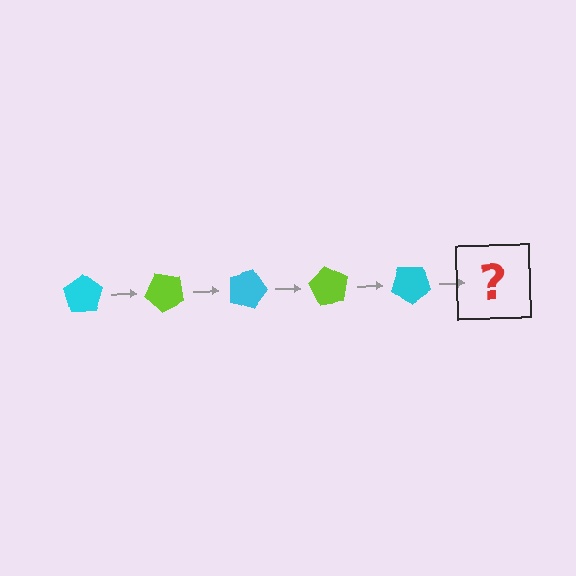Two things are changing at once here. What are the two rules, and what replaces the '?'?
The two rules are that it rotates 45 degrees each step and the color cycles through cyan and lime. The '?' should be a lime pentagon, rotated 225 degrees from the start.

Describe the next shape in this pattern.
It should be a lime pentagon, rotated 225 degrees from the start.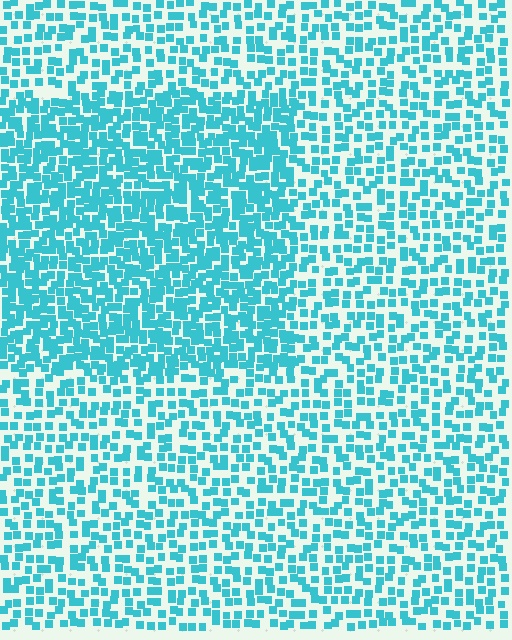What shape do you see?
I see a rectangle.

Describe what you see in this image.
The image contains small cyan elements arranged at two different densities. A rectangle-shaped region is visible where the elements are more densely packed than the surrounding area.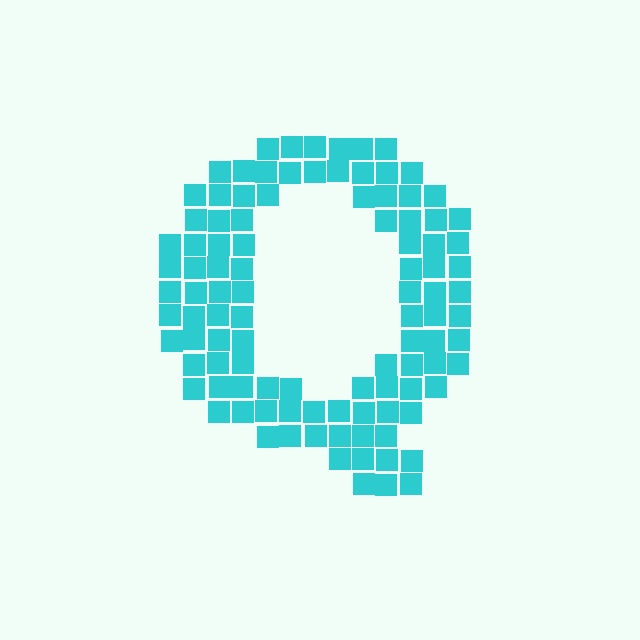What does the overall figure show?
The overall figure shows the letter Q.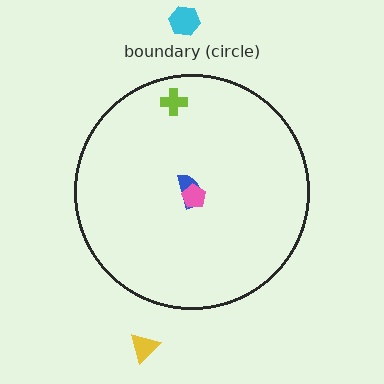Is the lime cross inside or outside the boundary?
Inside.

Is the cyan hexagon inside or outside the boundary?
Outside.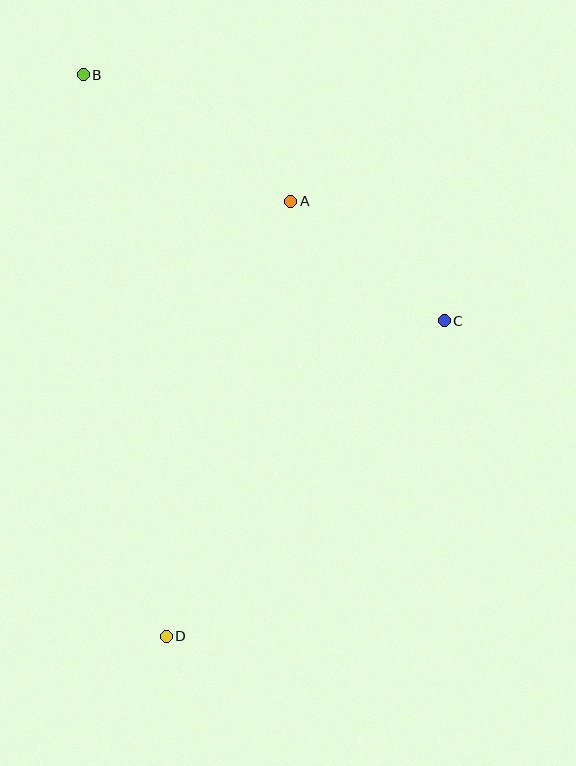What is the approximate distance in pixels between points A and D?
The distance between A and D is approximately 453 pixels.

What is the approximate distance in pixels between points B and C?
The distance between B and C is approximately 437 pixels.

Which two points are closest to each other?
Points A and C are closest to each other.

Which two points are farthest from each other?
Points B and D are farthest from each other.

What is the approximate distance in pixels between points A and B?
The distance between A and B is approximately 243 pixels.